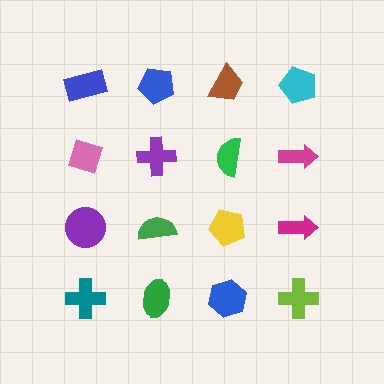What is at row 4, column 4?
A lime cross.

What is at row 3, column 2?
A green semicircle.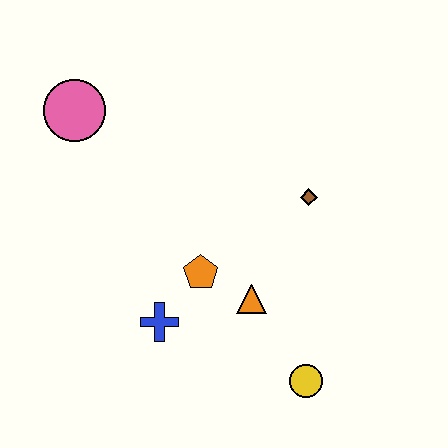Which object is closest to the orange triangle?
The orange pentagon is closest to the orange triangle.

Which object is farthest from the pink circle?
The yellow circle is farthest from the pink circle.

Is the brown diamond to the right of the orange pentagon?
Yes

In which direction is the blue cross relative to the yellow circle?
The blue cross is to the left of the yellow circle.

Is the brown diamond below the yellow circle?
No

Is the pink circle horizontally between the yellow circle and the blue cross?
No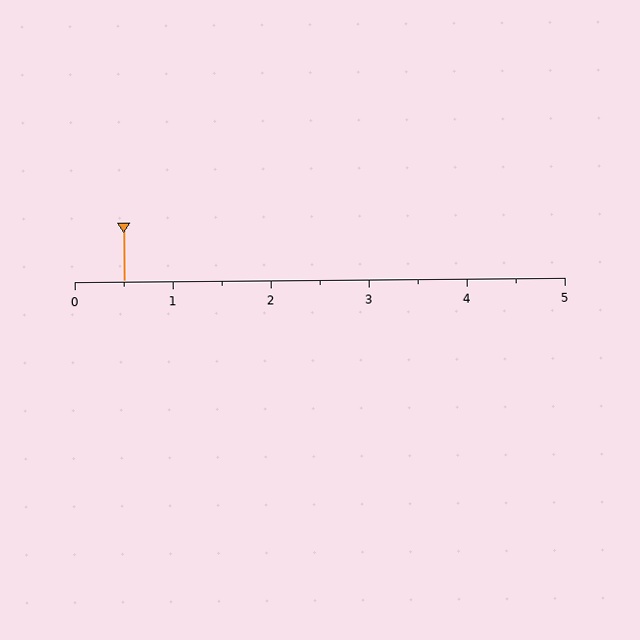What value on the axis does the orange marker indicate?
The marker indicates approximately 0.5.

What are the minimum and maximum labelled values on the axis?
The axis runs from 0 to 5.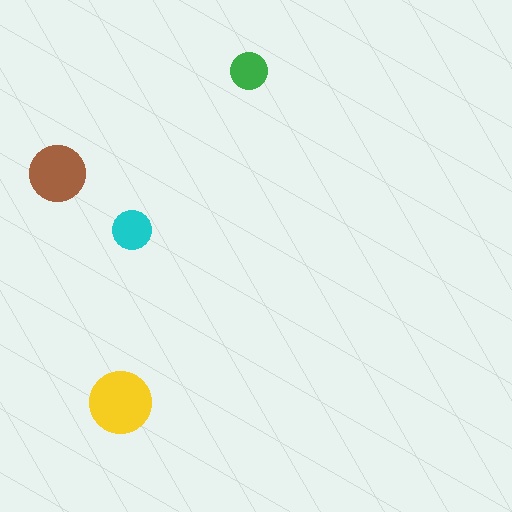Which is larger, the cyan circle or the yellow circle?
The yellow one.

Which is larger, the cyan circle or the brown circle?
The brown one.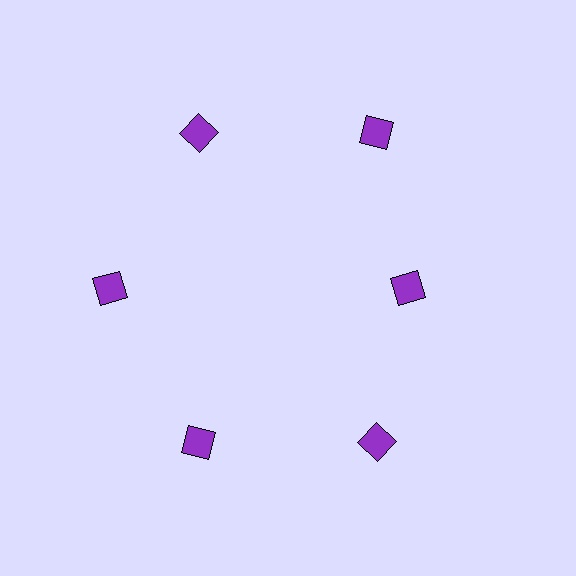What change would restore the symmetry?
The symmetry would be restored by moving it outward, back onto the ring so that all 6 squares sit at equal angles and equal distance from the center.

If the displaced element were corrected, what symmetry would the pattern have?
It would have 6-fold rotational symmetry — the pattern would map onto itself every 60 degrees.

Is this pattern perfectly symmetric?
No. The 6 purple squares are arranged in a ring, but one element near the 3 o'clock position is pulled inward toward the center, breaking the 6-fold rotational symmetry.